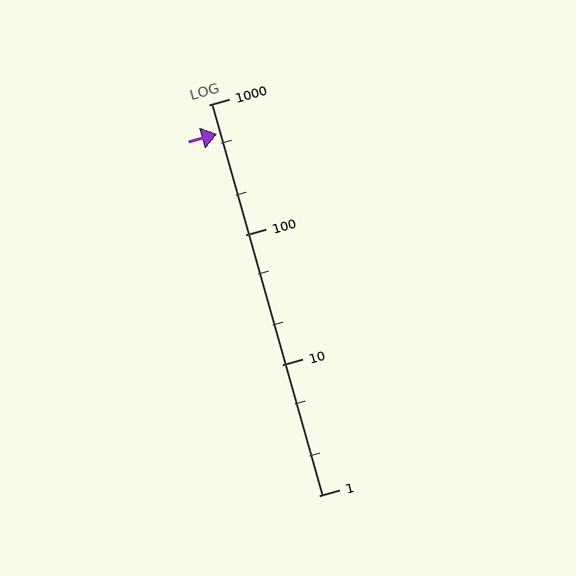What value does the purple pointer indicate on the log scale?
The pointer indicates approximately 600.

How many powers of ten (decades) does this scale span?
The scale spans 3 decades, from 1 to 1000.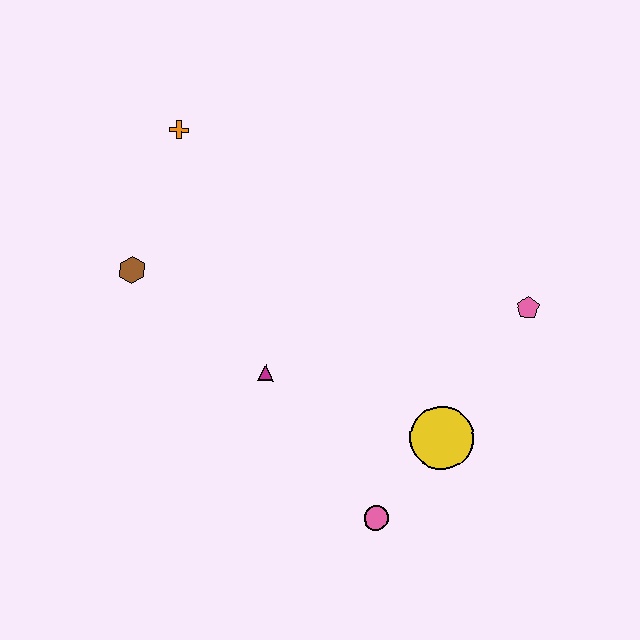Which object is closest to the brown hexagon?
The orange cross is closest to the brown hexagon.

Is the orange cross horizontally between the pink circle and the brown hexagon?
Yes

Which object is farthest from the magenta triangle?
The pink pentagon is farthest from the magenta triangle.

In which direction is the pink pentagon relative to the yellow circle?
The pink pentagon is above the yellow circle.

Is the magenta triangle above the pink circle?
Yes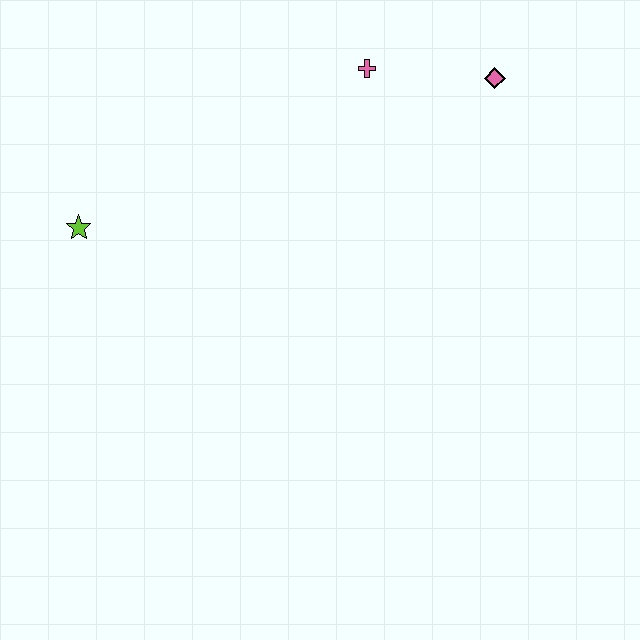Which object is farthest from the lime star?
The pink diamond is farthest from the lime star.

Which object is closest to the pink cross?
The pink diamond is closest to the pink cross.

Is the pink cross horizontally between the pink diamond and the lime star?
Yes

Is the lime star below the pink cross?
Yes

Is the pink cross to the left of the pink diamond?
Yes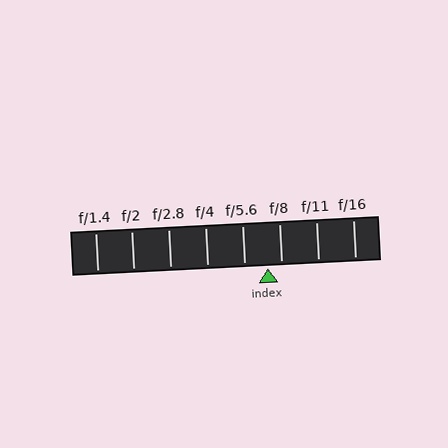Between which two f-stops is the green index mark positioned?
The index mark is between f/5.6 and f/8.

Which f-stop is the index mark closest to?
The index mark is closest to f/8.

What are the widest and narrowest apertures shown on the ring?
The widest aperture shown is f/1.4 and the narrowest is f/16.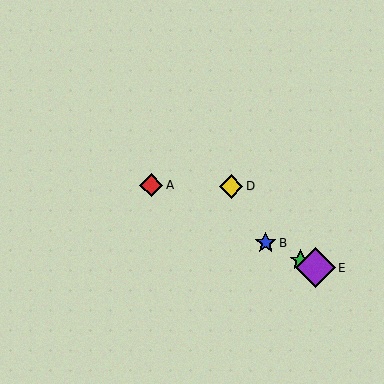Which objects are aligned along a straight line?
Objects A, B, C, E are aligned along a straight line.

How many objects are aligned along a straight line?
4 objects (A, B, C, E) are aligned along a straight line.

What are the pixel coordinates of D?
Object D is at (231, 186).